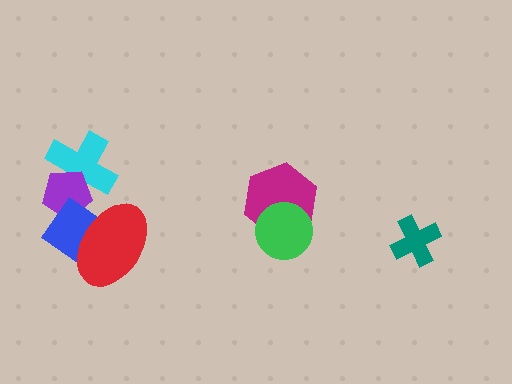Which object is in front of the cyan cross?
The purple pentagon is in front of the cyan cross.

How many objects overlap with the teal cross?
0 objects overlap with the teal cross.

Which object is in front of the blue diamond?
The red ellipse is in front of the blue diamond.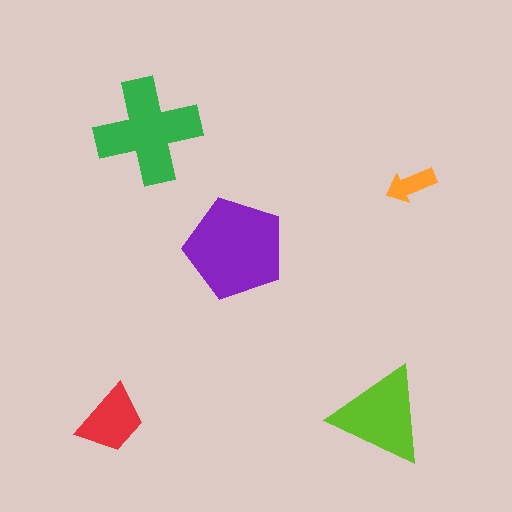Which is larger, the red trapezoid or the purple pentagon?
The purple pentagon.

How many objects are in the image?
There are 5 objects in the image.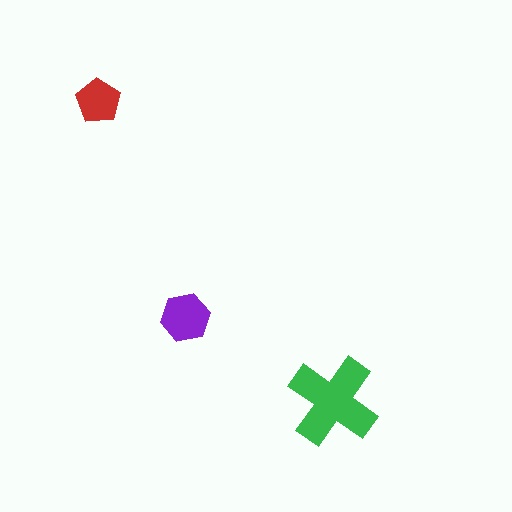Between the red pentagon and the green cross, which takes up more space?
The green cross.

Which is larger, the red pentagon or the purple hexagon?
The purple hexagon.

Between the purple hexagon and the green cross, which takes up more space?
The green cross.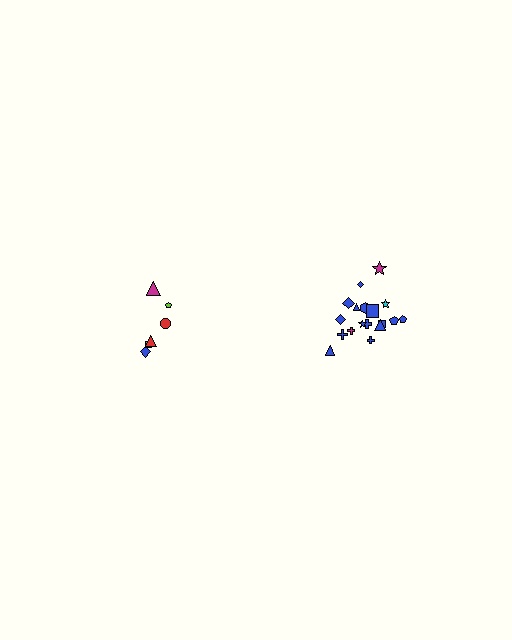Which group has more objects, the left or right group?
The right group.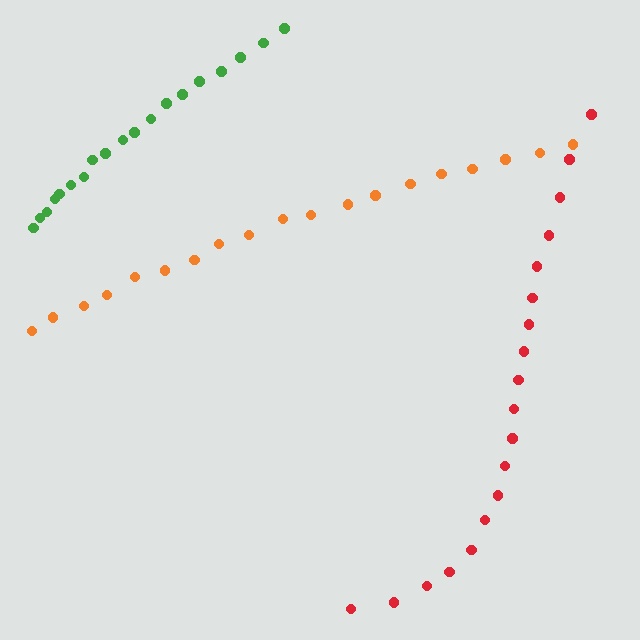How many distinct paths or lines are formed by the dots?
There are 3 distinct paths.